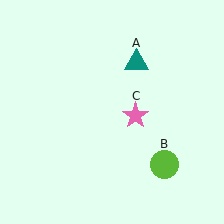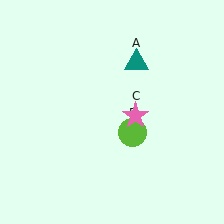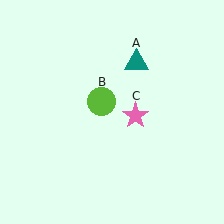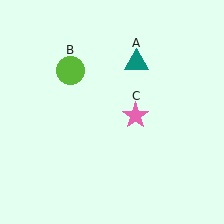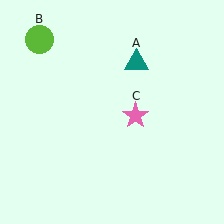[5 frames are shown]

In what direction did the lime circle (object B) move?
The lime circle (object B) moved up and to the left.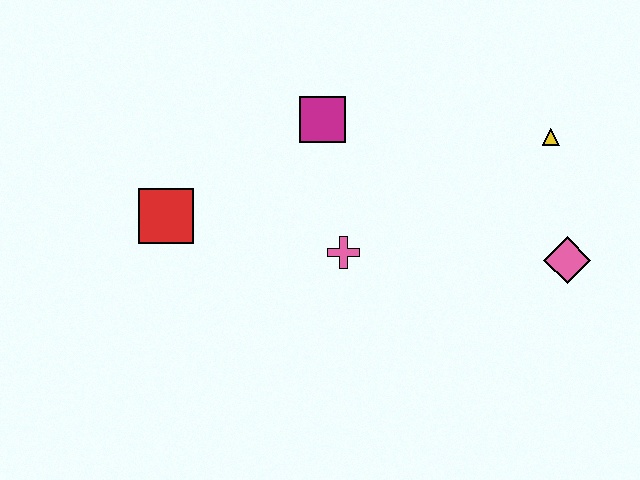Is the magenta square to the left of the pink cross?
Yes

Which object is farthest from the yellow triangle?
The red square is farthest from the yellow triangle.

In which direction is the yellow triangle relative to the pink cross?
The yellow triangle is to the right of the pink cross.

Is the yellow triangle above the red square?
Yes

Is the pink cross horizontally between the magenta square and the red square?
No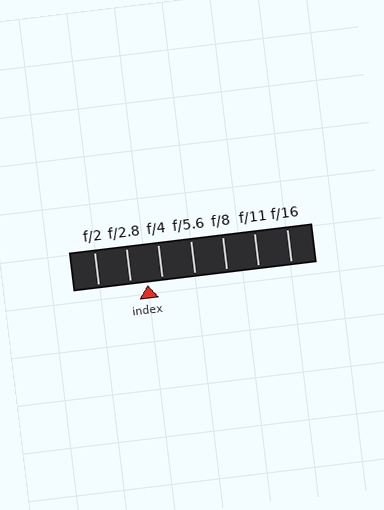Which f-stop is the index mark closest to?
The index mark is closest to f/4.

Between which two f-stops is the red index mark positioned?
The index mark is between f/2.8 and f/4.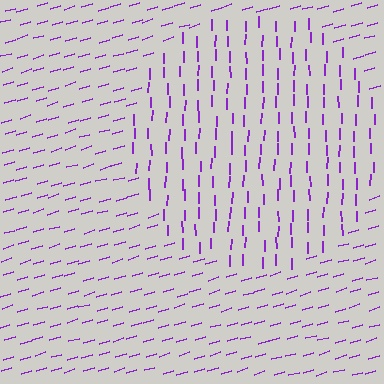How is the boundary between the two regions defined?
The boundary is defined purely by a change in line orientation (approximately 73 degrees difference). All lines are the same color and thickness.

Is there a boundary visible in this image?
Yes, there is a texture boundary formed by a change in line orientation.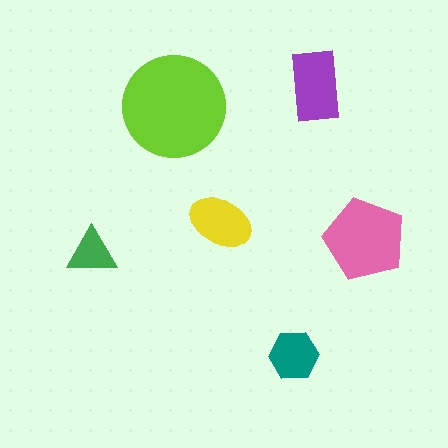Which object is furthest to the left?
The green triangle is leftmost.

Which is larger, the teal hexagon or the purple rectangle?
The purple rectangle.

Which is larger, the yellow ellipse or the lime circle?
The lime circle.